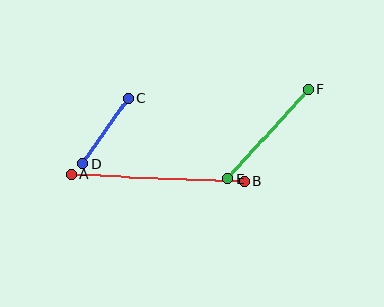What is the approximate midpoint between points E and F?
The midpoint is at approximately (268, 134) pixels.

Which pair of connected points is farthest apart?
Points A and B are farthest apart.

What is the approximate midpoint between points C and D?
The midpoint is at approximately (106, 131) pixels.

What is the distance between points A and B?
The distance is approximately 173 pixels.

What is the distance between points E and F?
The distance is approximately 121 pixels.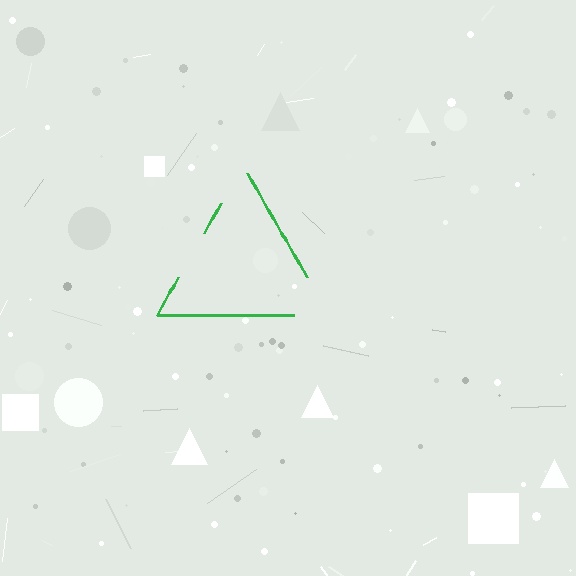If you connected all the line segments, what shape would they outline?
They would outline a triangle.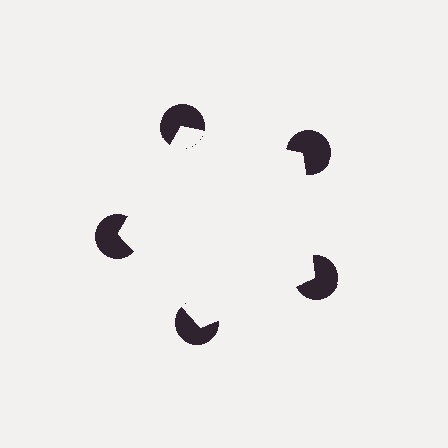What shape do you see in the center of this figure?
An illusory pentagon — its edges are inferred from the aligned wedge cuts in the pac-man discs, not physically drawn.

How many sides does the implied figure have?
5 sides.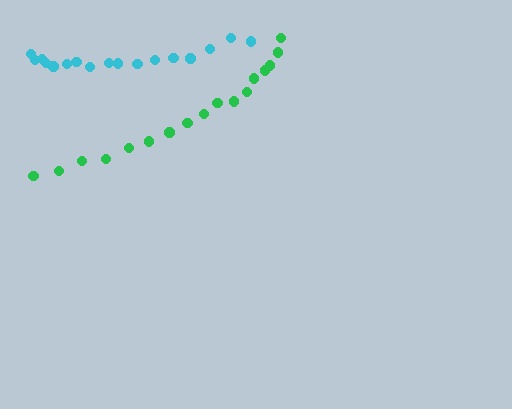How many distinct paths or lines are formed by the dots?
There are 2 distinct paths.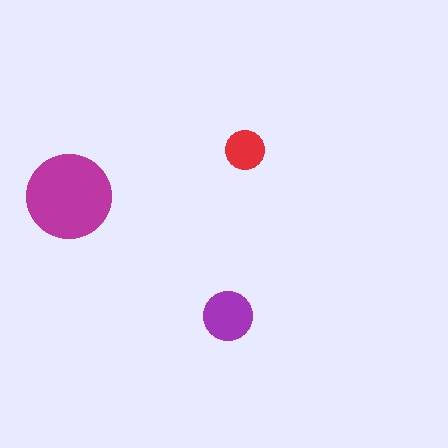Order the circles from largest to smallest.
the magenta one, the purple one, the red one.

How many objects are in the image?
There are 3 objects in the image.